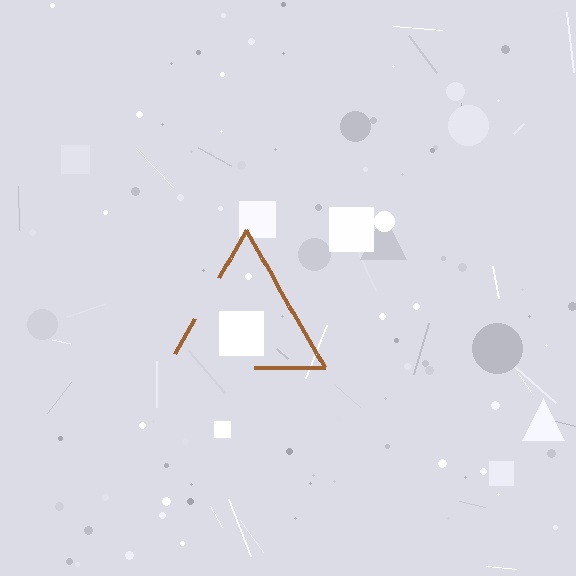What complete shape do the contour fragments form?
The contour fragments form a triangle.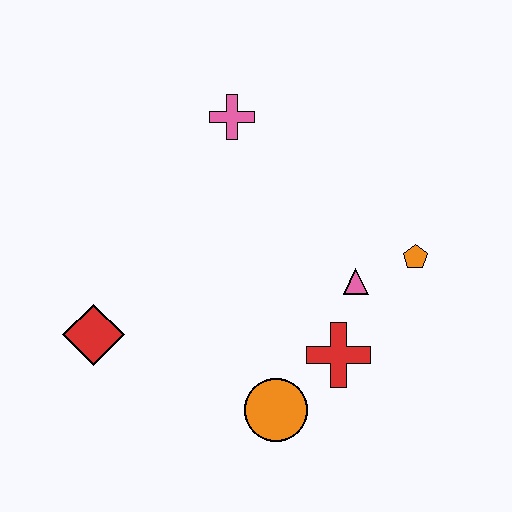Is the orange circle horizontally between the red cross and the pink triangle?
No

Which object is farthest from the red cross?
The pink cross is farthest from the red cross.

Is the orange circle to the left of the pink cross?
No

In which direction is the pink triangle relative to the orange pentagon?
The pink triangle is to the left of the orange pentagon.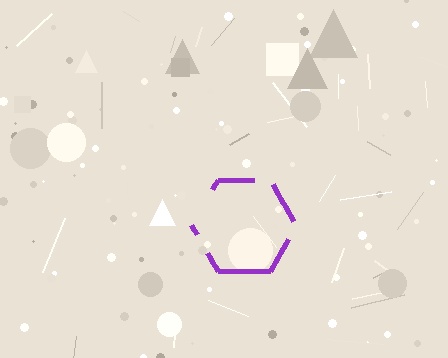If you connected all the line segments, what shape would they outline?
They would outline a hexagon.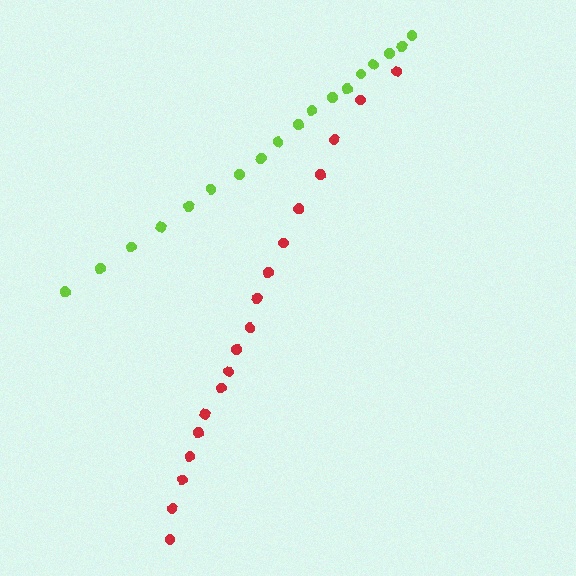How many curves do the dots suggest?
There are 2 distinct paths.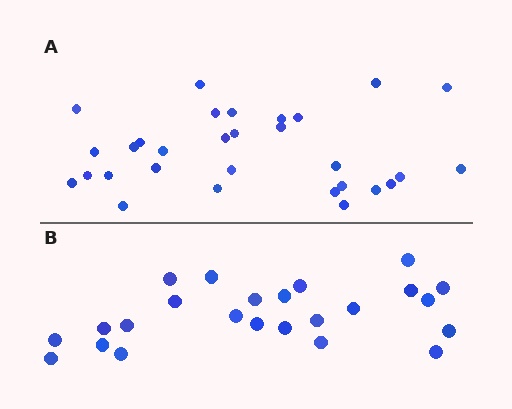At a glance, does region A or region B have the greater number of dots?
Region A (the top region) has more dots.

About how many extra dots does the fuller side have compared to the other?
Region A has about 6 more dots than region B.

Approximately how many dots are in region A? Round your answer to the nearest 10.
About 30 dots.